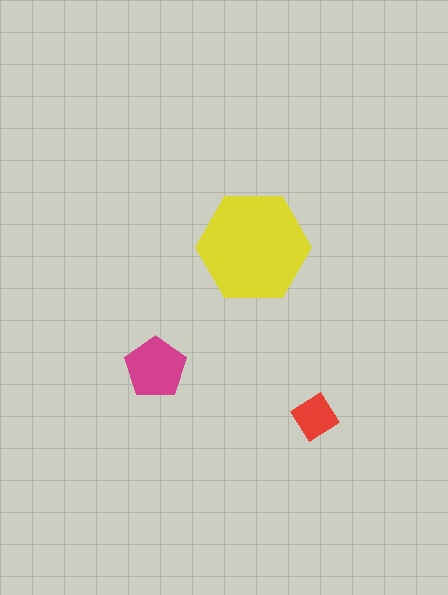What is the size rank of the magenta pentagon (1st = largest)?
2nd.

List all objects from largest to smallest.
The yellow hexagon, the magenta pentagon, the red diamond.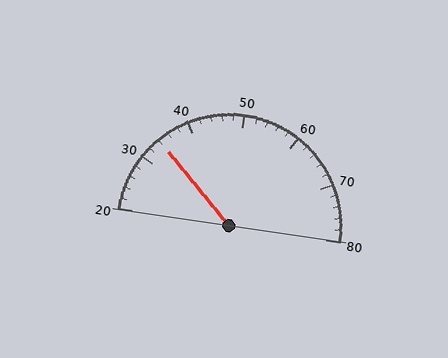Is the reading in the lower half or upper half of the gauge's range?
The reading is in the lower half of the range (20 to 80).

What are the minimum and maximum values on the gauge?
The gauge ranges from 20 to 80.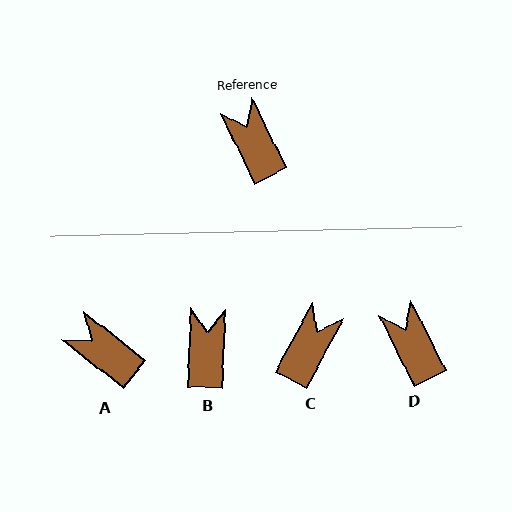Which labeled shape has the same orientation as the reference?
D.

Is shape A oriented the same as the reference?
No, it is off by about 26 degrees.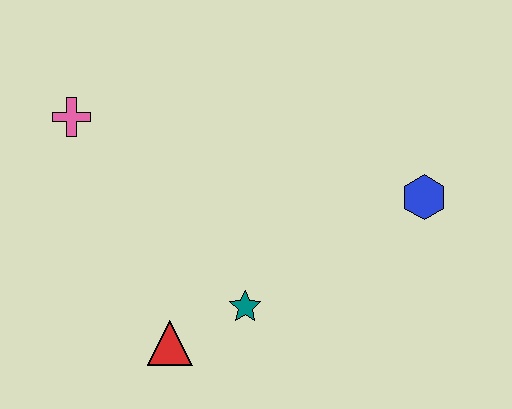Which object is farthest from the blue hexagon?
The pink cross is farthest from the blue hexagon.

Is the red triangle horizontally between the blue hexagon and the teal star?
No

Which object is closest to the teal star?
The red triangle is closest to the teal star.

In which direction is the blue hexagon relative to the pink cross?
The blue hexagon is to the right of the pink cross.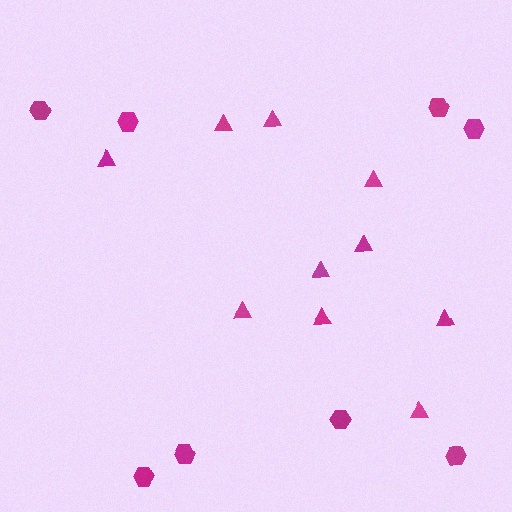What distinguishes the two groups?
There are 2 groups: one group of hexagons (8) and one group of triangles (10).